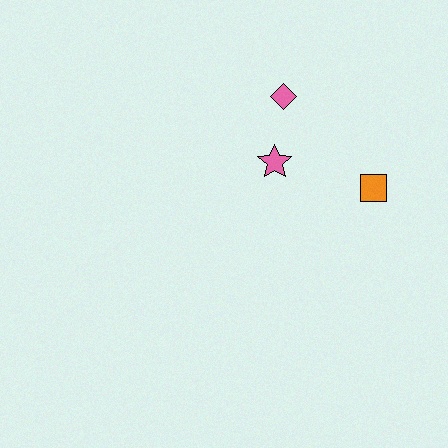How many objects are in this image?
There are 3 objects.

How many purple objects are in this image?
There are no purple objects.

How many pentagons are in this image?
There are no pentagons.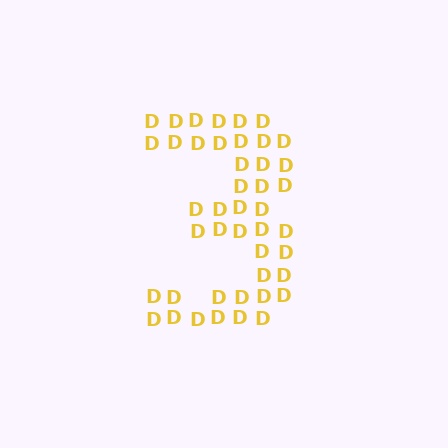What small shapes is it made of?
It is made of small letter D's.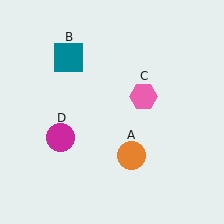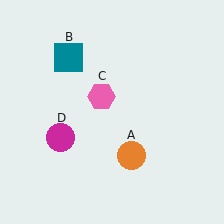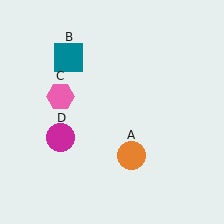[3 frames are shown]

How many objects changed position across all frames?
1 object changed position: pink hexagon (object C).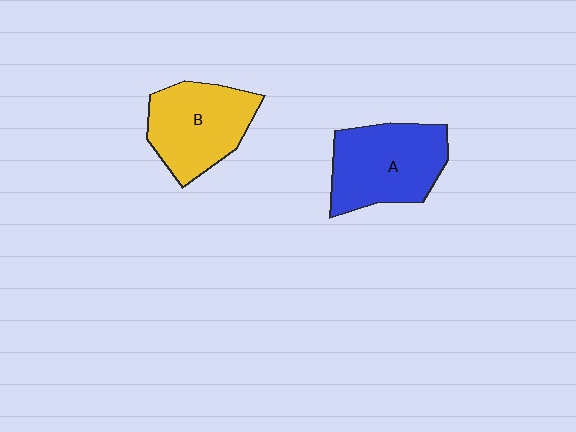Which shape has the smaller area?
Shape B (yellow).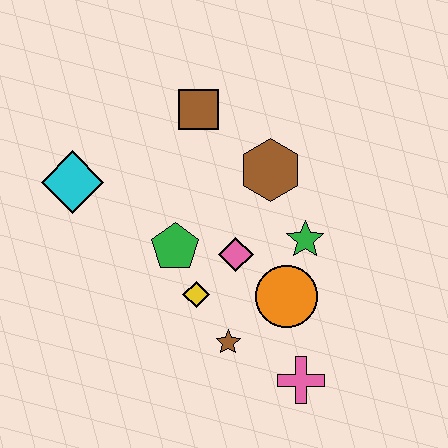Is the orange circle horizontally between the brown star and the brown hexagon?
No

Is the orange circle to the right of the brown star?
Yes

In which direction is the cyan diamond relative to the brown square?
The cyan diamond is to the left of the brown square.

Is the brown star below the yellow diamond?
Yes